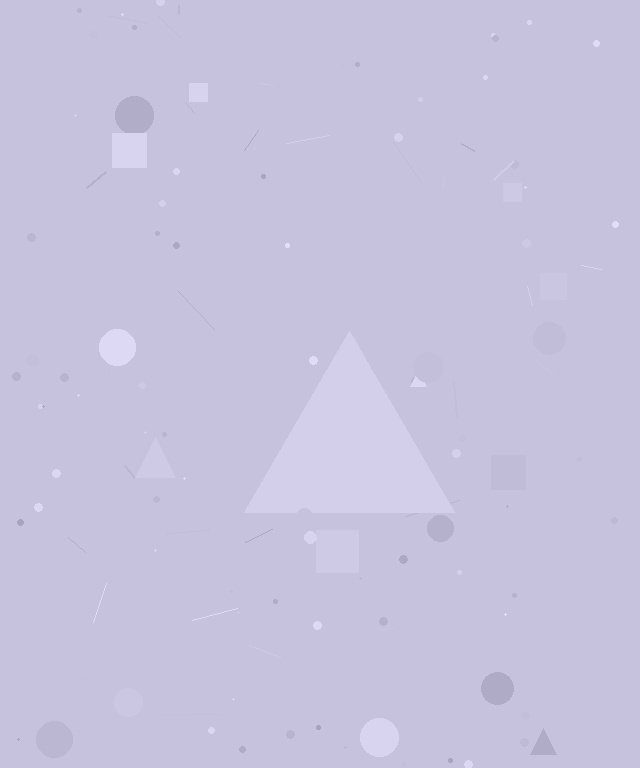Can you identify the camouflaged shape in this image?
The camouflaged shape is a triangle.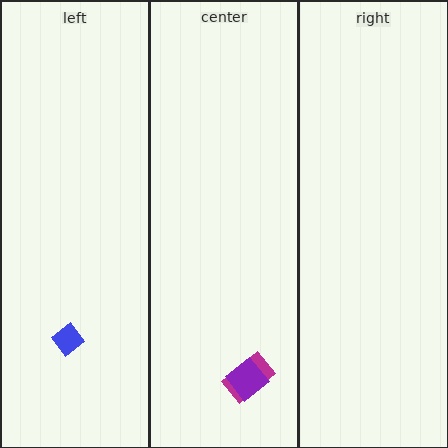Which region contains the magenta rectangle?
The center region.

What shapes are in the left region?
The blue diamond.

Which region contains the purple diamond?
The center region.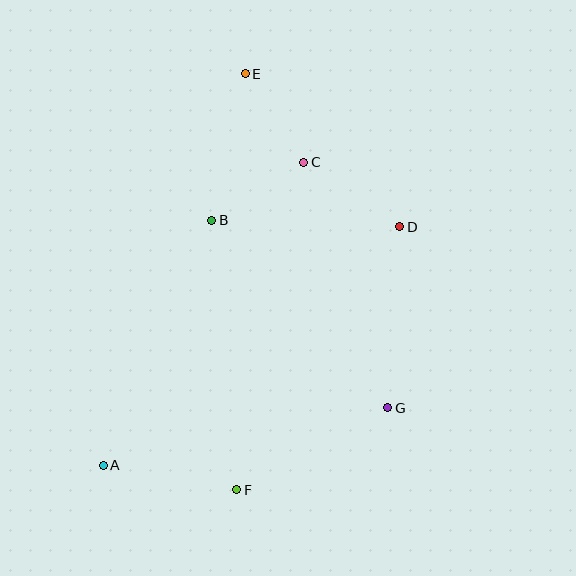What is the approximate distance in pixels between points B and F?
The distance between B and F is approximately 271 pixels.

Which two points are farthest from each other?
Points A and E are farthest from each other.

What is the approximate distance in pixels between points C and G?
The distance between C and G is approximately 260 pixels.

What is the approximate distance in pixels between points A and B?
The distance between A and B is approximately 268 pixels.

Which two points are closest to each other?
Points C and E are closest to each other.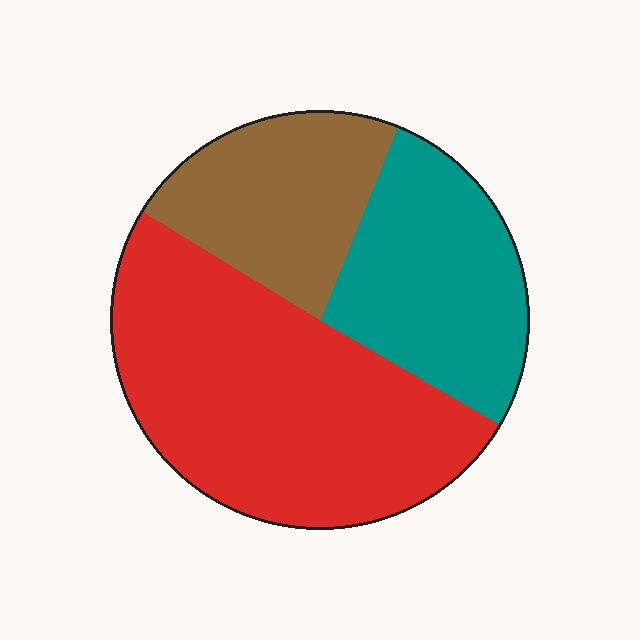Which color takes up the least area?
Brown, at roughly 20%.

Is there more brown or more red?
Red.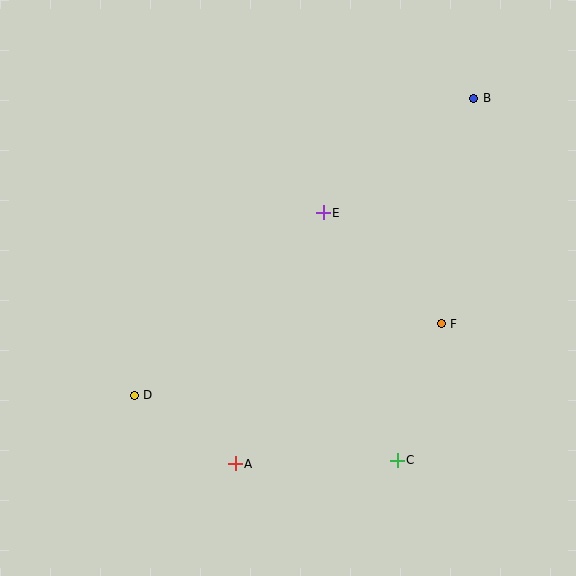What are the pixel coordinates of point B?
Point B is at (474, 98).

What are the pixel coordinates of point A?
Point A is at (235, 464).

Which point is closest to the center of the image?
Point E at (323, 213) is closest to the center.